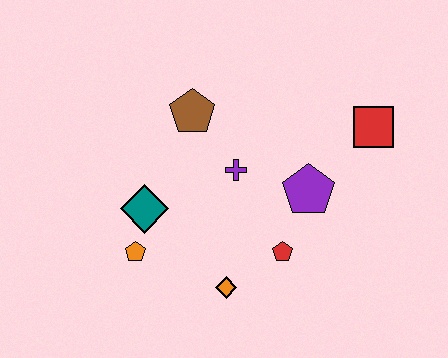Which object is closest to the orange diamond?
The red pentagon is closest to the orange diamond.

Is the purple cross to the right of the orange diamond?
Yes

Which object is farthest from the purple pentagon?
The orange pentagon is farthest from the purple pentagon.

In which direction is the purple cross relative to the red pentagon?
The purple cross is above the red pentagon.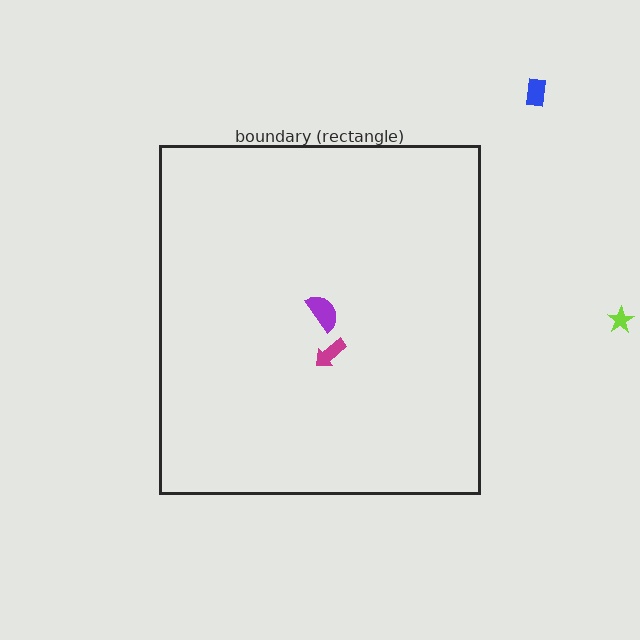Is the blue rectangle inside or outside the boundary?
Outside.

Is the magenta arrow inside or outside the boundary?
Inside.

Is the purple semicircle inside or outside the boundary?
Inside.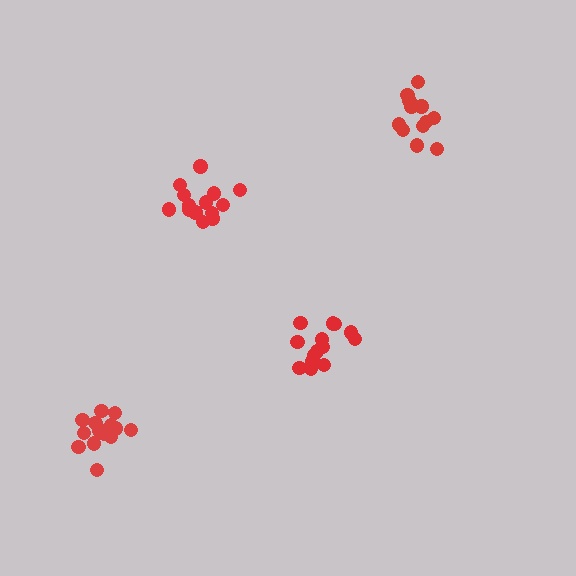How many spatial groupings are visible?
There are 4 spatial groupings.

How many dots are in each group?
Group 1: 12 dots, Group 2: 16 dots, Group 3: 15 dots, Group 4: 14 dots (57 total).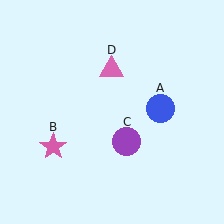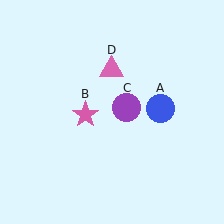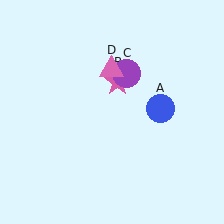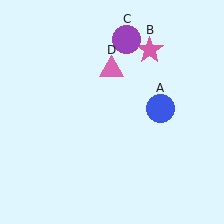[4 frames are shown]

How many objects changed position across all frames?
2 objects changed position: pink star (object B), purple circle (object C).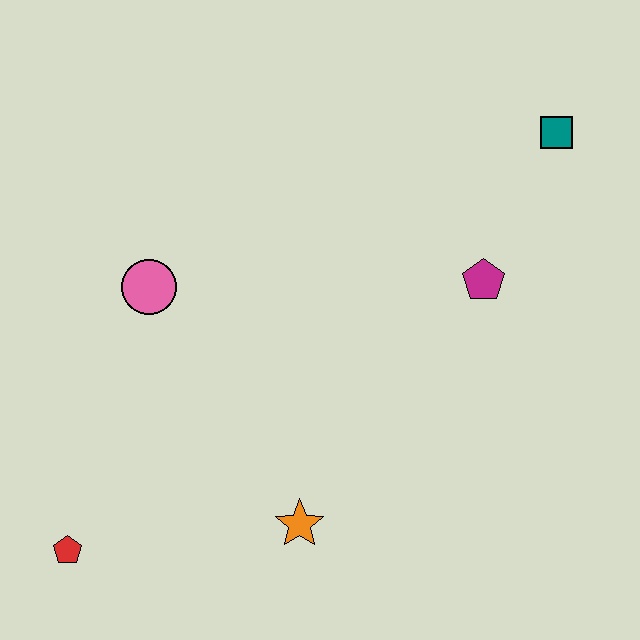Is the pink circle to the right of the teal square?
No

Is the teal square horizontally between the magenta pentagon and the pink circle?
No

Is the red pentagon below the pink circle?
Yes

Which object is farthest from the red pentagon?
The teal square is farthest from the red pentagon.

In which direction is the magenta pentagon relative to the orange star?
The magenta pentagon is above the orange star.